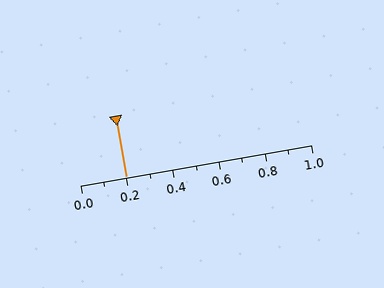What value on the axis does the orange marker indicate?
The marker indicates approximately 0.2.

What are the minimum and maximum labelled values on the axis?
The axis runs from 0.0 to 1.0.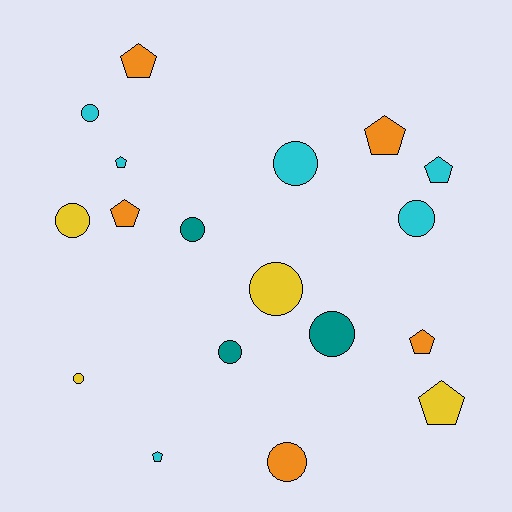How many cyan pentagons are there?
There are 3 cyan pentagons.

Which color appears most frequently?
Cyan, with 6 objects.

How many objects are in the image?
There are 18 objects.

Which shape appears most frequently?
Circle, with 10 objects.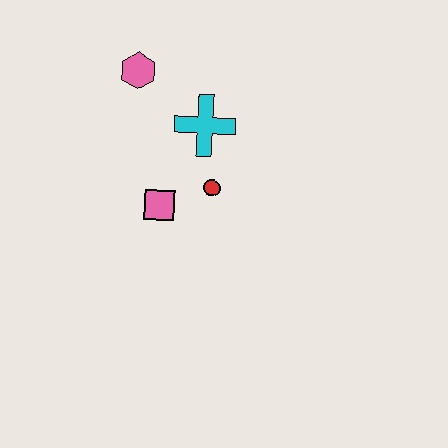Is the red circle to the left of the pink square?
No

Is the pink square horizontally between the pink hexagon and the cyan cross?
Yes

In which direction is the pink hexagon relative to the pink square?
The pink hexagon is above the pink square.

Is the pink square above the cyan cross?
No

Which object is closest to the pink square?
The red circle is closest to the pink square.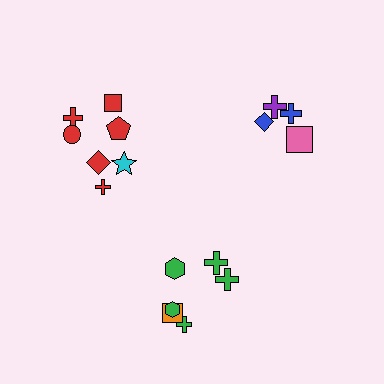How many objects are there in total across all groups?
There are 17 objects.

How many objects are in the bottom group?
There are 6 objects.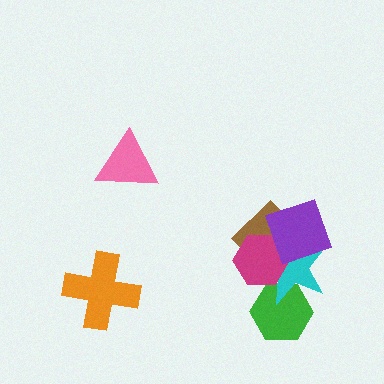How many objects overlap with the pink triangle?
0 objects overlap with the pink triangle.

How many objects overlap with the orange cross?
0 objects overlap with the orange cross.